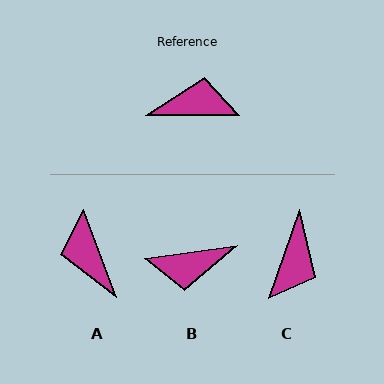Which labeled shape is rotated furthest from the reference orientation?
B, about 172 degrees away.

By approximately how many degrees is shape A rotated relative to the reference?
Approximately 110 degrees counter-clockwise.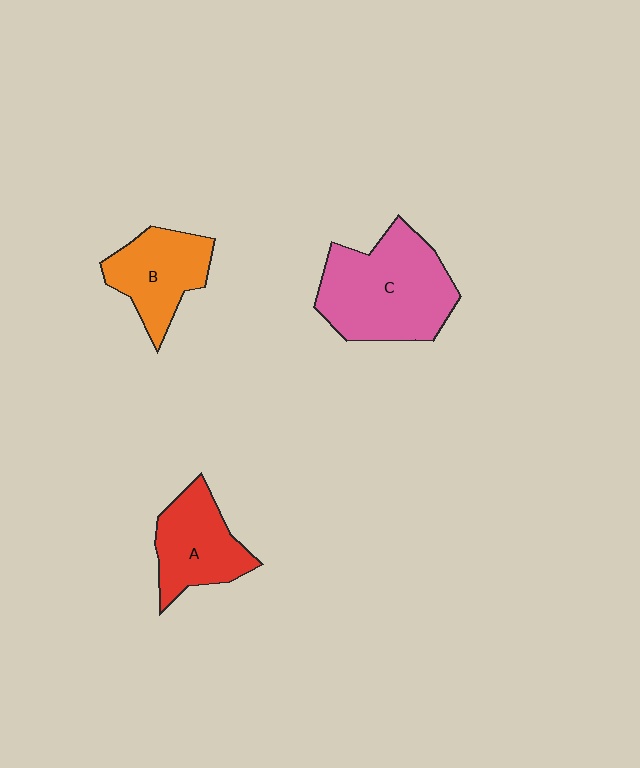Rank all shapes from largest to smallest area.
From largest to smallest: C (pink), A (red), B (orange).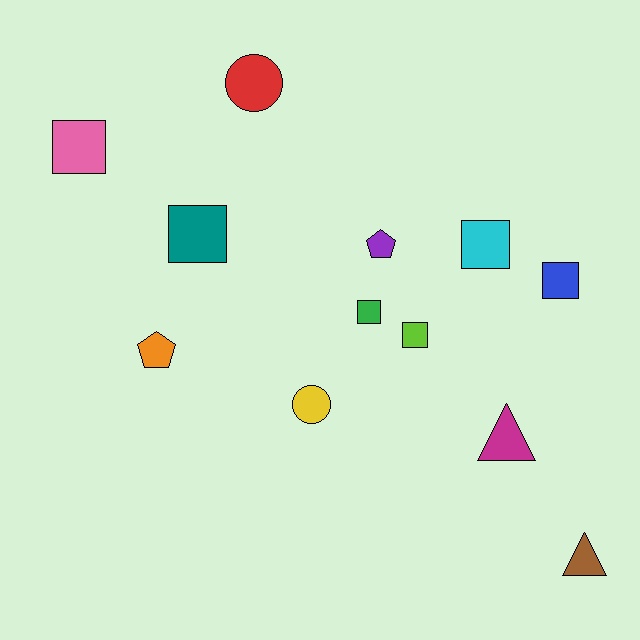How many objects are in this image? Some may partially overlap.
There are 12 objects.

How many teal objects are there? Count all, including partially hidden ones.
There is 1 teal object.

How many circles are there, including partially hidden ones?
There are 2 circles.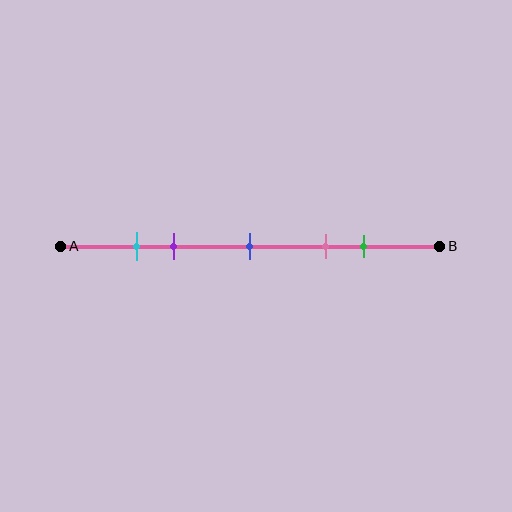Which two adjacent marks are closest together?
The cyan and purple marks are the closest adjacent pair.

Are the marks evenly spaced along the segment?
No, the marks are not evenly spaced.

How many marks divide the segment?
There are 5 marks dividing the segment.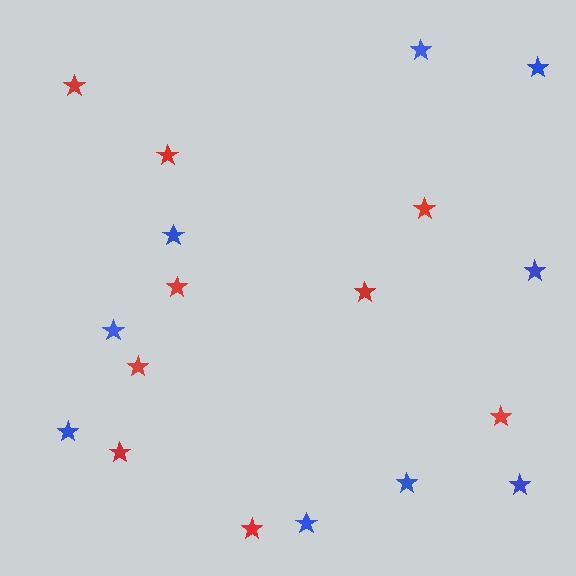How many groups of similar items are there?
There are 2 groups: one group of blue stars (9) and one group of red stars (9).